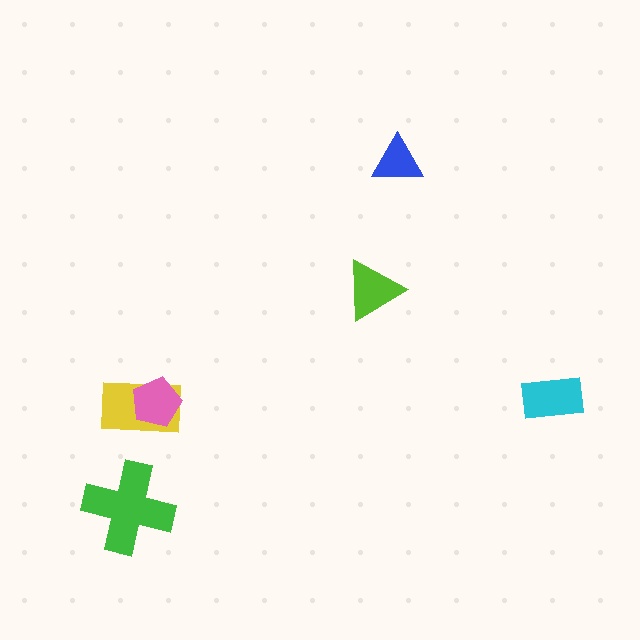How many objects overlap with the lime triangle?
0 objects overlap with the lime triangle.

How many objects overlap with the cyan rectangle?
0 objects overlap with the cyan rectangle.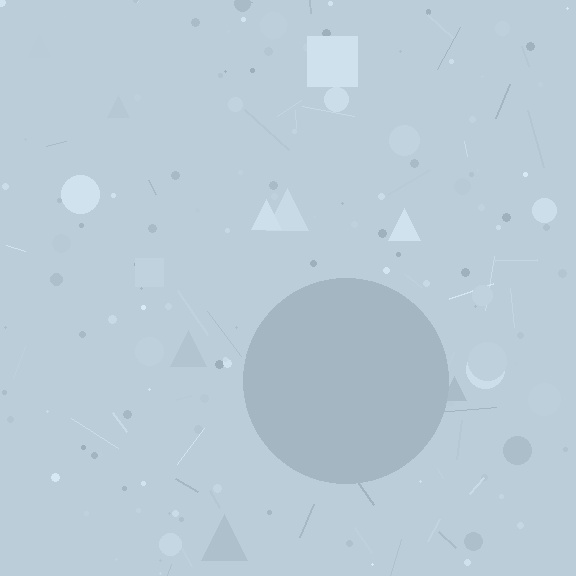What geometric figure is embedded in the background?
A circle is embedded in the background.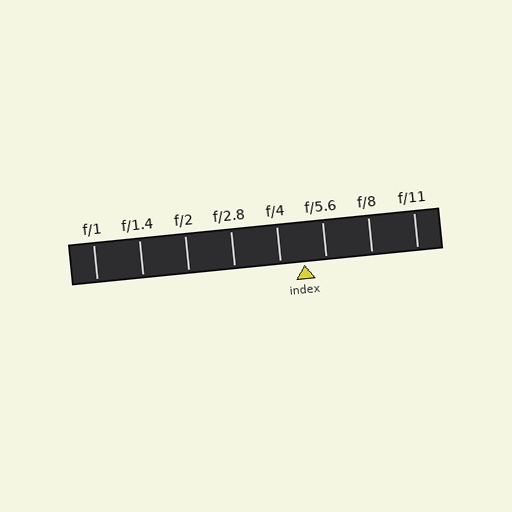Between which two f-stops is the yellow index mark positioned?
The index mark is between f/4 and f/5.6.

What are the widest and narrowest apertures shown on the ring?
The widest aperture shown is f/1 and the narrowest is f/11.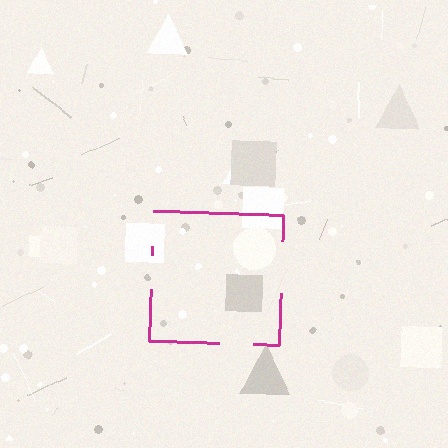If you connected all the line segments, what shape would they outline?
They would outline a square.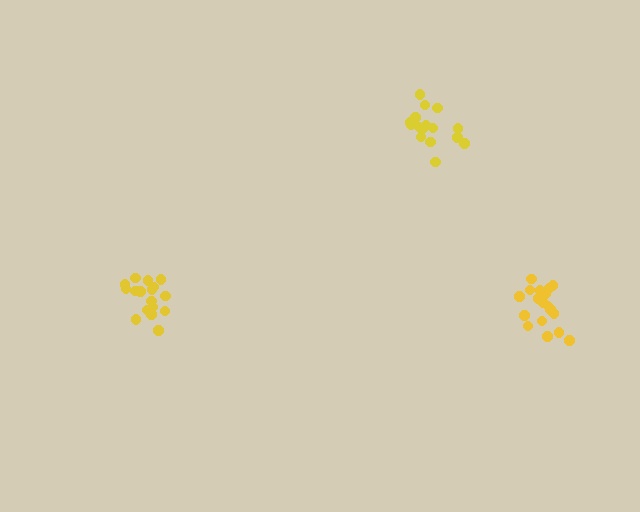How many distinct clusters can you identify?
There are 3 distinct clusters.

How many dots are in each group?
Group 1: 17 dots, Group 2: 16 dots, Group 3: 18 dots (51 total).